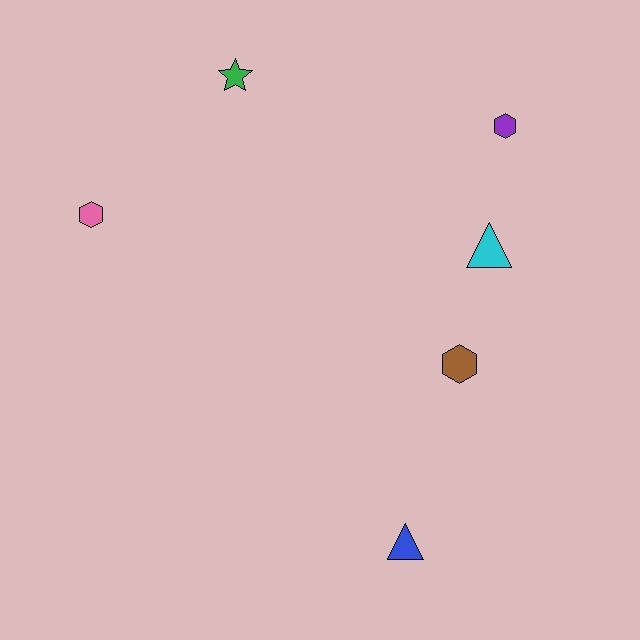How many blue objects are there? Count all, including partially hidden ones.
There is 1 blue object.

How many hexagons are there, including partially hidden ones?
There are 3 hexagons.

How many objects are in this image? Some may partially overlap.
There are 6 objects.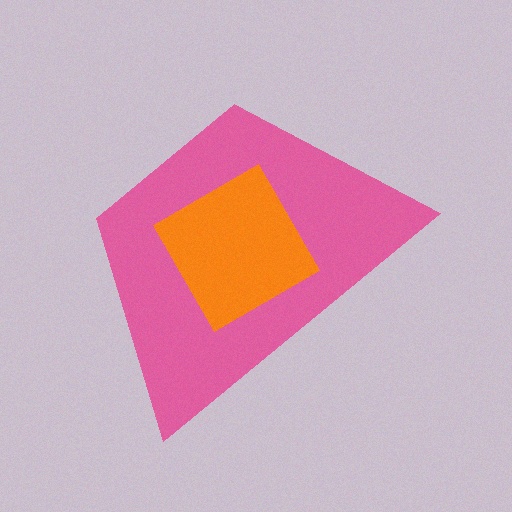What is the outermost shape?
The pink trapezoid.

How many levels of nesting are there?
2.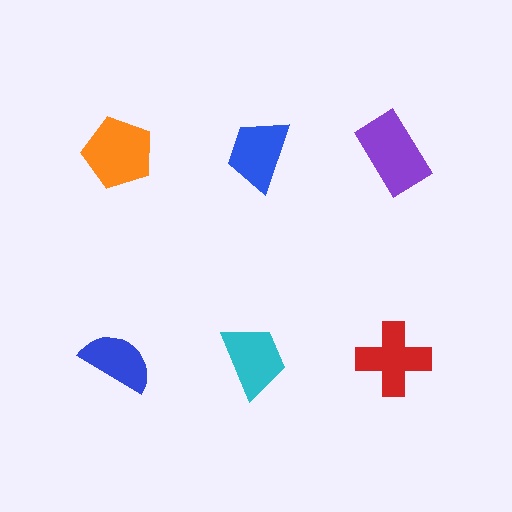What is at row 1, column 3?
A purple rectangle.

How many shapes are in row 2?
3 shapes.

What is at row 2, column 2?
A cyan trapezoid.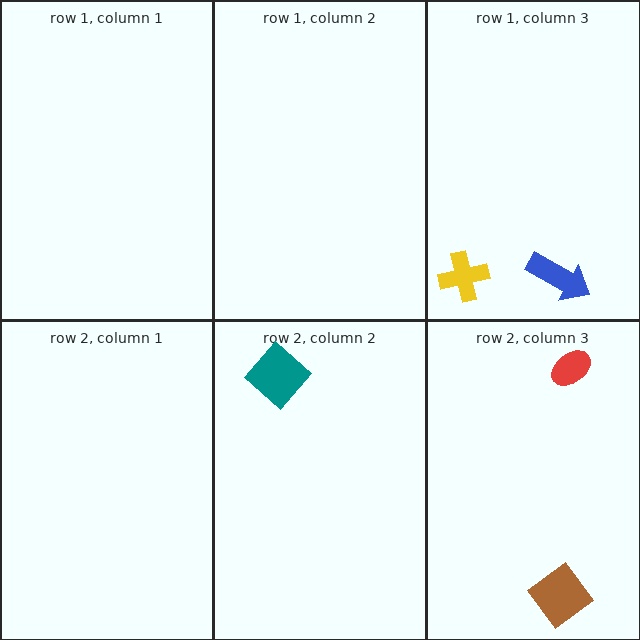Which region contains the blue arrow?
The row 1, column 3 region.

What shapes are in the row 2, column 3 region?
The brown diamond, the red ellipse.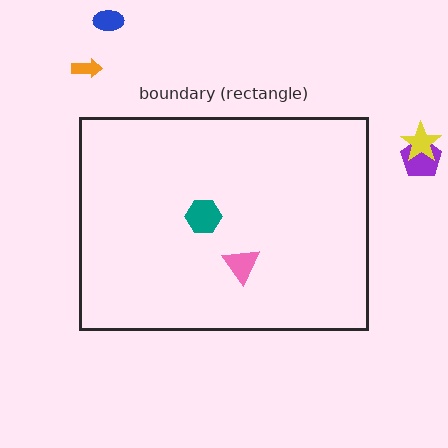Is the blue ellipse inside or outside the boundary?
Outside.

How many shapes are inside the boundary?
2 inside, 4 outside.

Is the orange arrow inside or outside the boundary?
Outside.